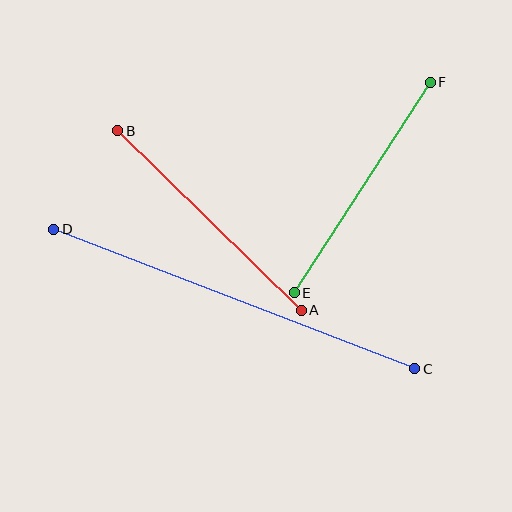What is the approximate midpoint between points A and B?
The midpoint is at approximately (210, 220) pixels.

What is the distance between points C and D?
The distance is approximately 387 pixels.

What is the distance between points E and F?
The distance is approximately 251 pixels.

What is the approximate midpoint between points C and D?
The midpoint is at approximately (234, 299) pixels.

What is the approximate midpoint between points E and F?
The midpoint is at approximately (362, 188) pixels.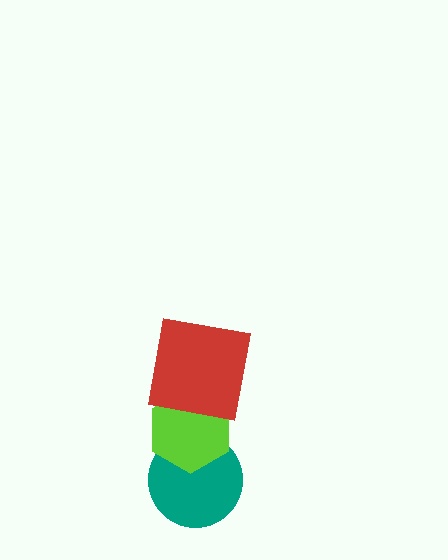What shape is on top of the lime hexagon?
The red square is on top of the lime hexagon.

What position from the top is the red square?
The red square is 1st from the top.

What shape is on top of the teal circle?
The lime hexagon is on top of the teal circle.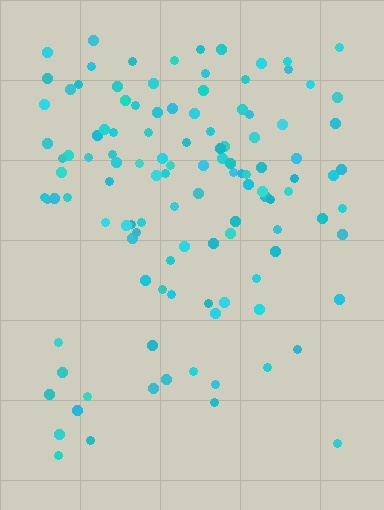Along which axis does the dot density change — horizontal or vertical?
Vertical.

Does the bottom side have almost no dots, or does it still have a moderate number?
Still a moderate number, just noticeably fewer than the top.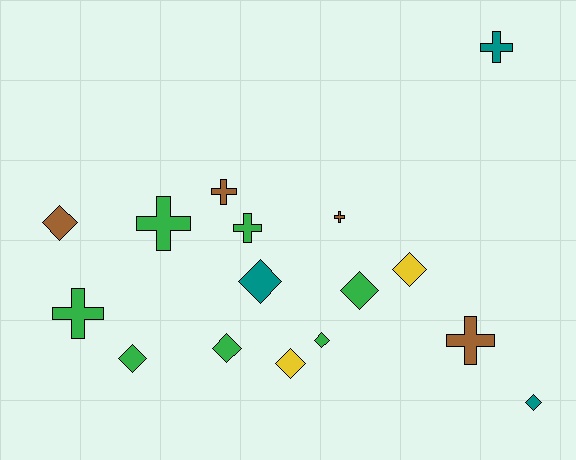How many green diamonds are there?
There are 4 green diamonds.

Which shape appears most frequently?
Diamond, with 9 objects.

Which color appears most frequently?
Green, with 7 objects.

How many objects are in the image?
There are 16 objects.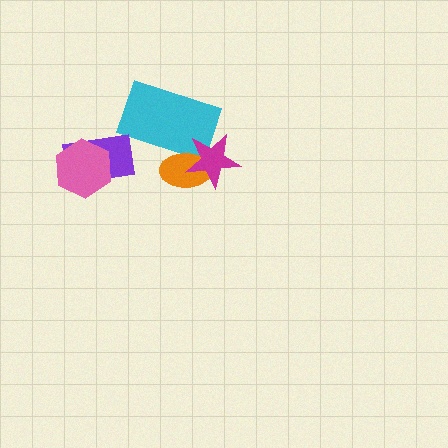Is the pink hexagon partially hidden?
No, no other shape covers it.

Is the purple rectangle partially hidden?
Yes, it is partially covered by another shape.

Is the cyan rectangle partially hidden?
Yes, it is partially covered by another shape.